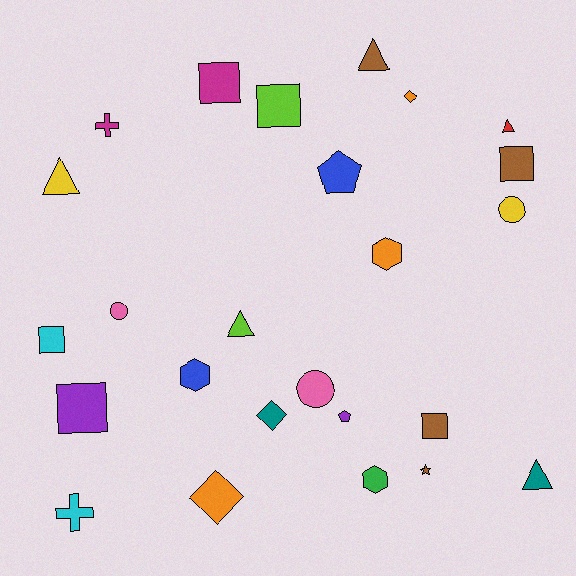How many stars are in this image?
There is 1 star.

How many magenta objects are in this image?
There are 2 magenta objects.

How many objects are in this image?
There are 25 objects.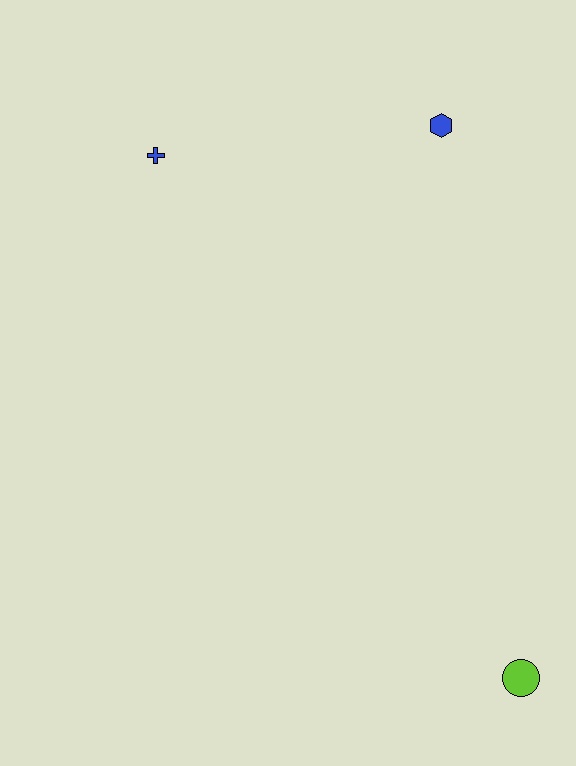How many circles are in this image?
There is 1 circle.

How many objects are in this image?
There are 3 objects.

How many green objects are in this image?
There are no green objects.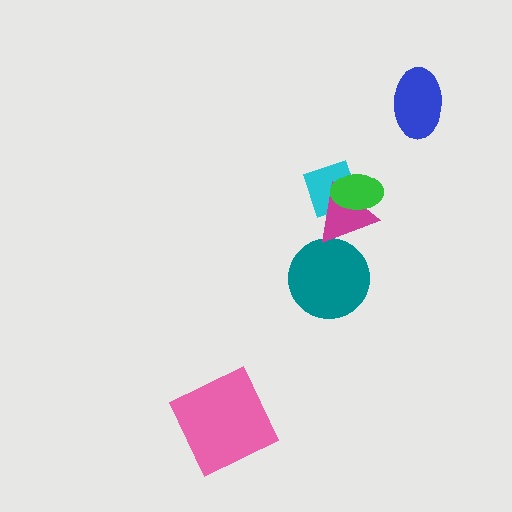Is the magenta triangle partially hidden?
Yes, it is partially covered by another shape.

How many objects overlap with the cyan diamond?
2 objects overlap with the cyan diamond.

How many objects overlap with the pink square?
0 objects overlap with the pink square.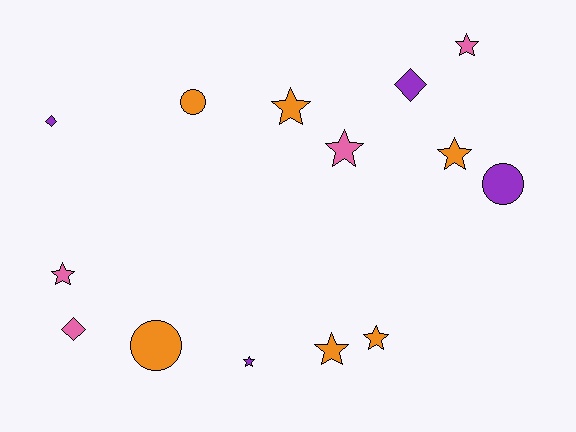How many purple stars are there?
There is 1 purple star.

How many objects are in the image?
There are 14 objects.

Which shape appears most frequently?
Star, with 8 objects.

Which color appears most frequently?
Orange, with 6 objects.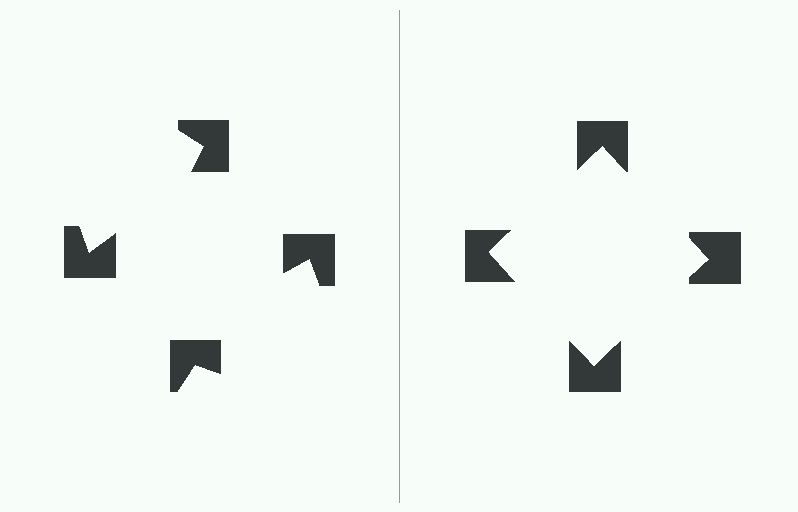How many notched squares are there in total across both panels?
8 — 4 on each side.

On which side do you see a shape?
An illusory square appears on the right side. On the left side the wedge cuts are rotated, so no coherent shape forms.